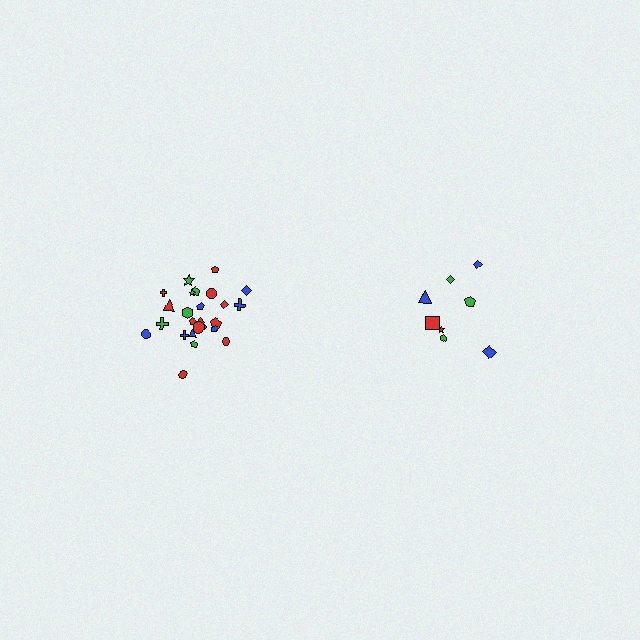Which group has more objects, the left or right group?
The left group.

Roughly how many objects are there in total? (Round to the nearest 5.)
Roughly 35 objects in total.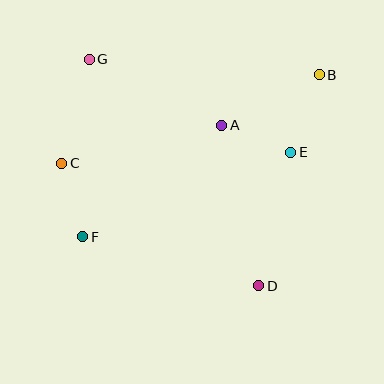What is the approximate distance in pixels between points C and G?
The distance between C and G is approximately 108 pixels.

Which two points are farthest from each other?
Points B and F are farthest from each other.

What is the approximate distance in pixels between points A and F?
The distance between A and F is approximately 179 pixels.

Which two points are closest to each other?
Points A and E are closest to each other.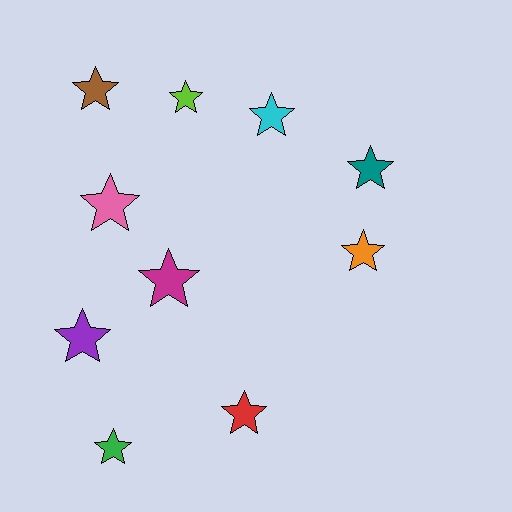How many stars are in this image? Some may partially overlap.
There are 10 stars.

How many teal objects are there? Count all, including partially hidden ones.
There is 1 teal object.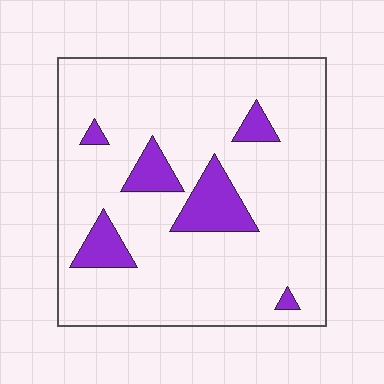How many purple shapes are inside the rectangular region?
6.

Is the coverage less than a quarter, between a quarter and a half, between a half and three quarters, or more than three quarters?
Less than a quarter.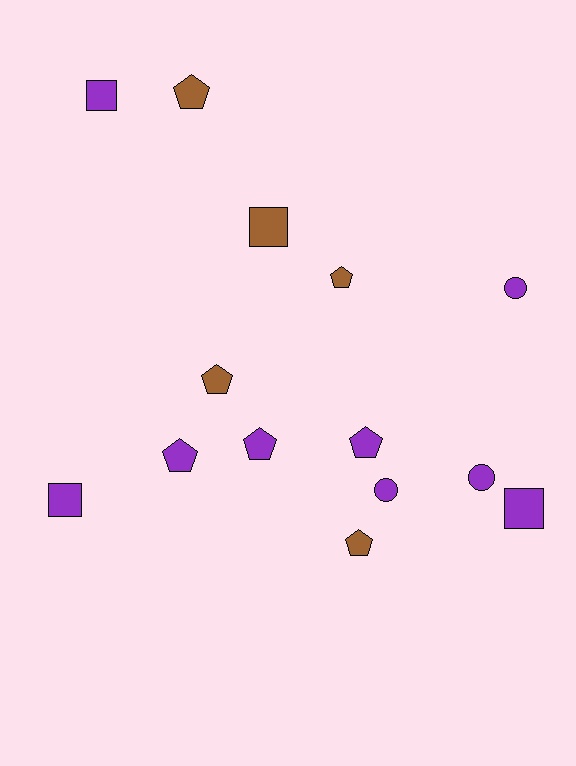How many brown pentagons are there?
There are 4 brown pentagons.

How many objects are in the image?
There are 14 objects.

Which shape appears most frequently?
Pentagon, with 7 objects.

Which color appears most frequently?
Purple, with 9 objects.